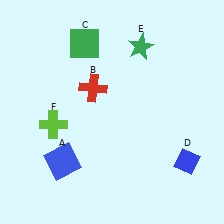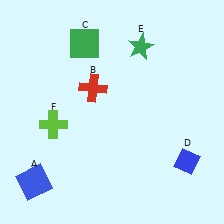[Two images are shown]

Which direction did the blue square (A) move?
The blue square (A) moved left.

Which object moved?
The blue square (A) moved left.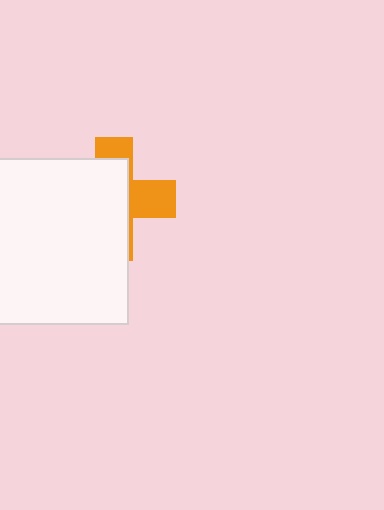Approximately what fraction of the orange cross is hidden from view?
Roughly 65% of the orange cross is hidden behind the white square.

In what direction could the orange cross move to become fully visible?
The orange cross could move right. That would shift it out from behind the white square entirely.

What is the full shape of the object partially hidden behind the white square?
The partially hidden object is an orange cross.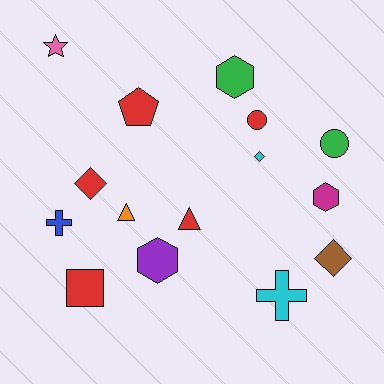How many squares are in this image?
There is 1 square.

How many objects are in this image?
There are 15 objects.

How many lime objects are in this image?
There are no lime objects.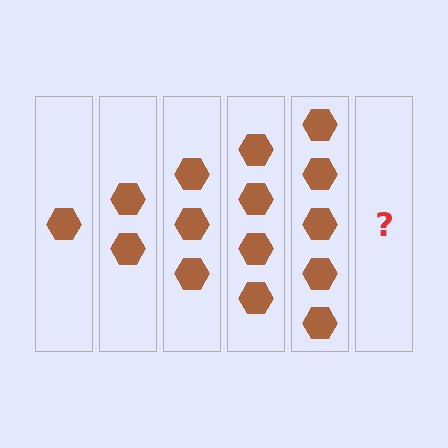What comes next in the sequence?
The next element should be 6 hexagons.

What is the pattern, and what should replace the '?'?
The pattern is that each step adds one more hexagon. The '?' should be 6 hexagons.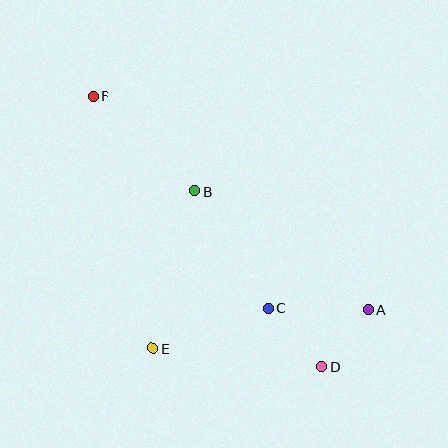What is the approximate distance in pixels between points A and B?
The distance between A and B is approximately 211 pixels.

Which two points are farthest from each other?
Points D and F are farthest from each other.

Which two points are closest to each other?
Points A and D are closest to each other.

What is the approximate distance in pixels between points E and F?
The distance between E and F is approximately 259 pixels.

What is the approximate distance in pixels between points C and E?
The distance between C and E is approximately 122 pixels.